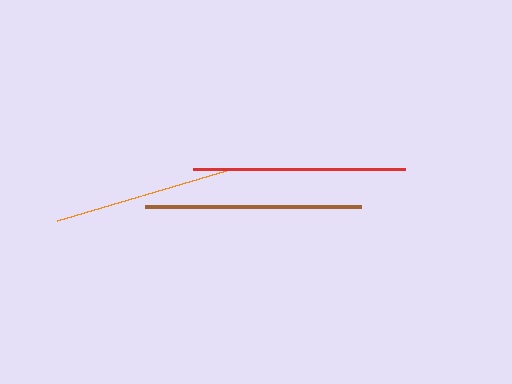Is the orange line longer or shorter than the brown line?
The brown line is longer than the orange line.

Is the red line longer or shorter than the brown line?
The brown line is longer than the red line.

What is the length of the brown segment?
The brown segment is approximately 216 pixels long.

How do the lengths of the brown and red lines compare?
The brown and red lines are approximately the same length.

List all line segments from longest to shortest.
From longest to shortest: brown, red, orange.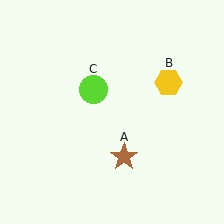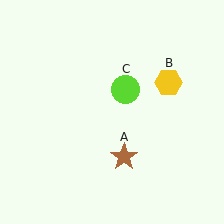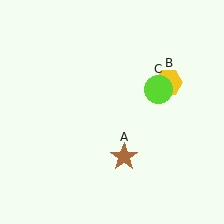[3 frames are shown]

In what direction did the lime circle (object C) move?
The lime circle (object C) moved right.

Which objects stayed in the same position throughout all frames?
Brown star (object A) and yellow hexagon (object B) remained stationary.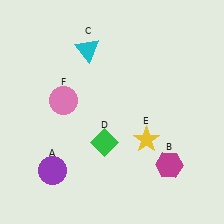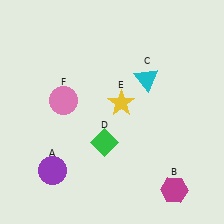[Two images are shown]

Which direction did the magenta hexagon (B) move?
The magenta hexagon (B) moved down.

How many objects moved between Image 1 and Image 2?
3 objects moved between the two images.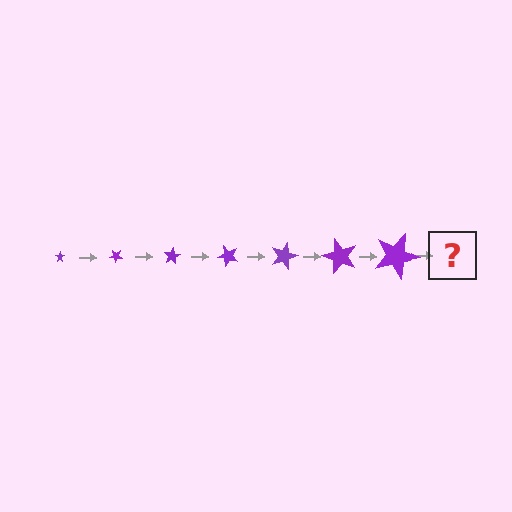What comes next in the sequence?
The next element should be a star, larger than the previous one and rotated 280 degrees from the start.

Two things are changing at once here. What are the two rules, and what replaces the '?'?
The two rules are that the star grows larger each step and it rotates 40 degrees each step. The '?' should be a star, larger than the previous one and rotated 280 degrees from the start.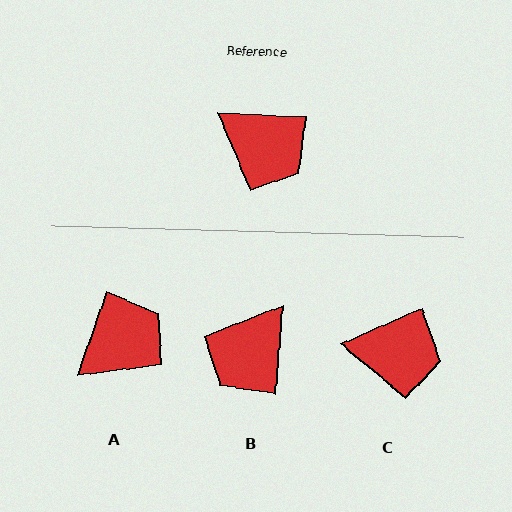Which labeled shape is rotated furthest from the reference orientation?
B, about 91 degrees away.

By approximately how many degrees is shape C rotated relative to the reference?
Approximately 27 degrees counter-clockwise.